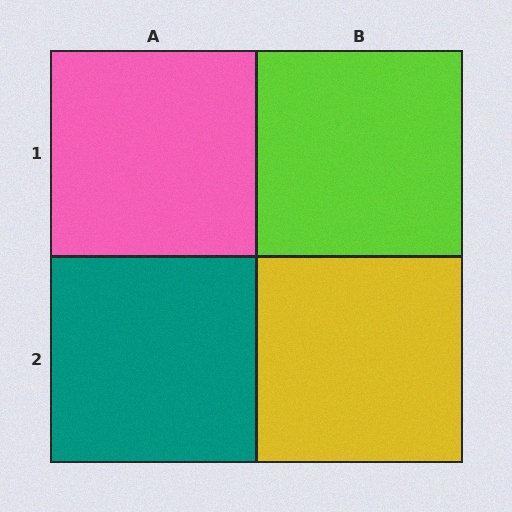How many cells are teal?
1 cell is teal.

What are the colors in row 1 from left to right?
Pink, lime.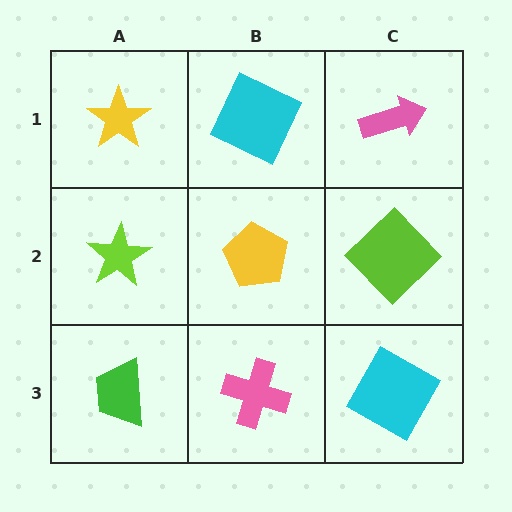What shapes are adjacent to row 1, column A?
A lime star (row 2, column A), a cyan square (row 1, column B).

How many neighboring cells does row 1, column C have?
2.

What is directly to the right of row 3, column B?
A cyan square.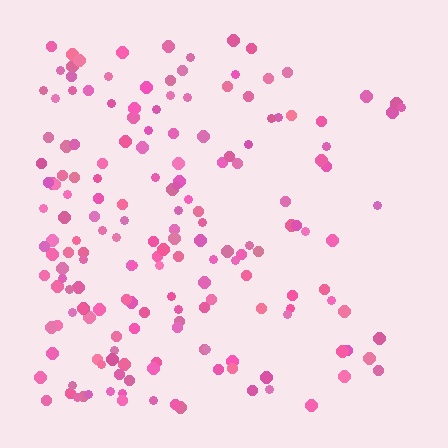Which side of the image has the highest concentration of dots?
The left.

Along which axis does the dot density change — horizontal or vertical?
Horizontal.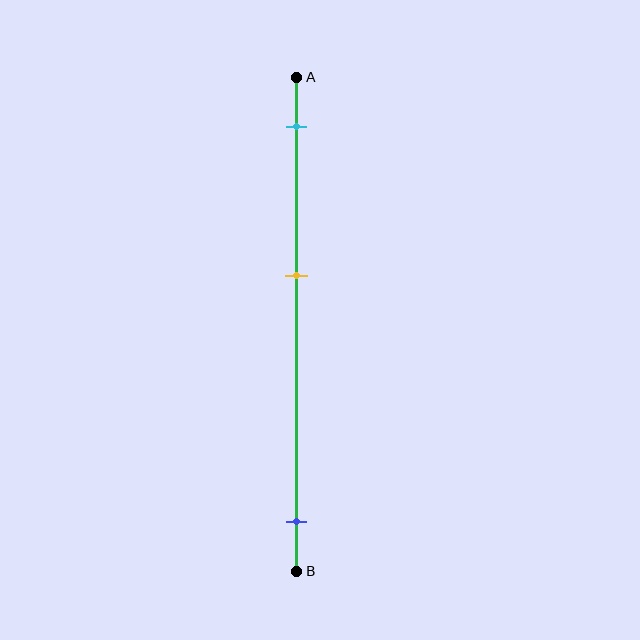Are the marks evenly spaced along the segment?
No, the marks are not evenly spaced.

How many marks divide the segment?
There are 3 marks dividing the segment.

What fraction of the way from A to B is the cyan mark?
The cyan mark is approximately 10% (0.1) of the way from A to B.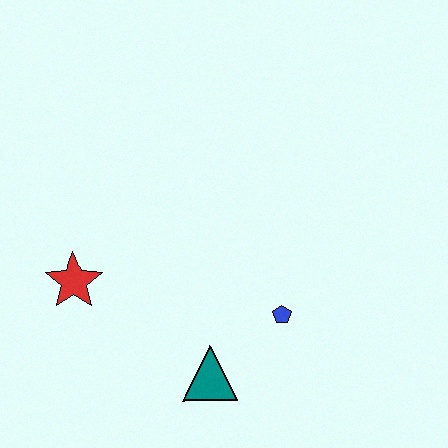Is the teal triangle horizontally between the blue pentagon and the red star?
Yes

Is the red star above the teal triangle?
Yes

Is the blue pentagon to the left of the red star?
No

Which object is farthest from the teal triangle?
The red star is farthest from the teal triangle.